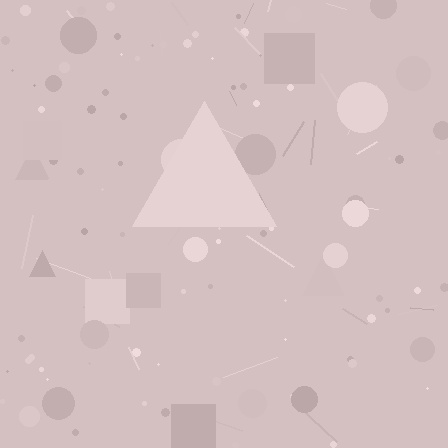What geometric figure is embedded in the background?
A triangle is embedded in the background.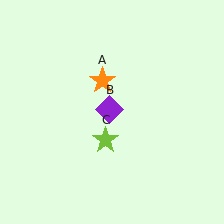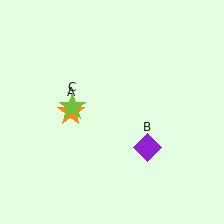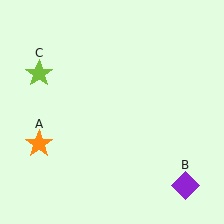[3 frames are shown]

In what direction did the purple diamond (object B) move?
The purple diamond (object B) moved down and to the right.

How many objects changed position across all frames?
3 objects changed position: orange star (object A), purple diamond (object B), lime star (object C).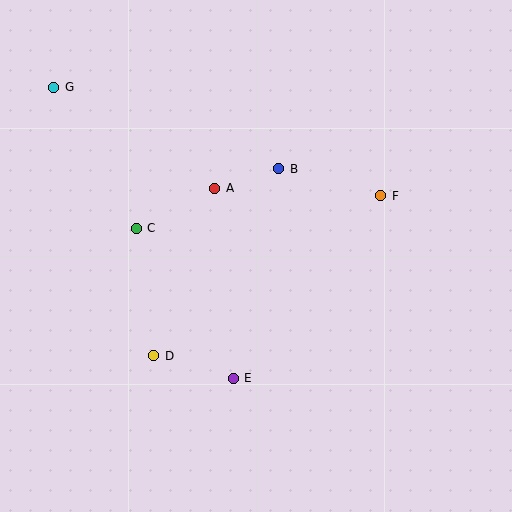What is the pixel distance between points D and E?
The distance between D and E is 82 pixels.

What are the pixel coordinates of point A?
Point A is at (215, 188).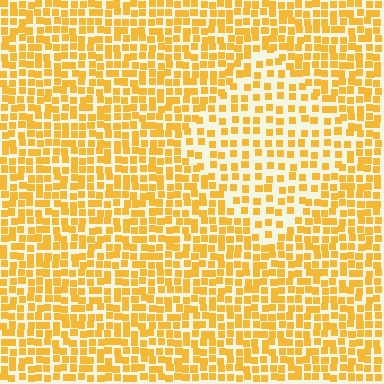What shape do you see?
I see a diamond.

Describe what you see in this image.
The image contains small yellow elements arranged at two different densities. A diamond-shaped region is visible where the elements are less densely packed than the surrounding area.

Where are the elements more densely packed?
The elements are more densely packed outside the diamond boundary.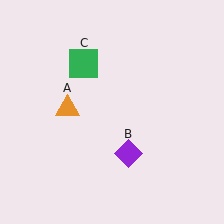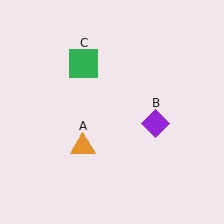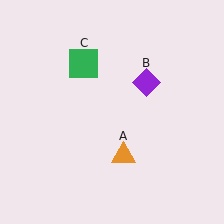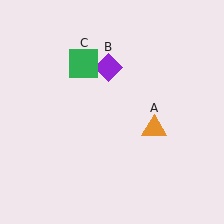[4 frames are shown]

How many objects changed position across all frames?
2 objects changed position: orange triangle (object A), purple diamond (object B).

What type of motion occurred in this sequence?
The orange triangle (object A), purple diamond (object B) rotated counterclockwise around the center of the scene.